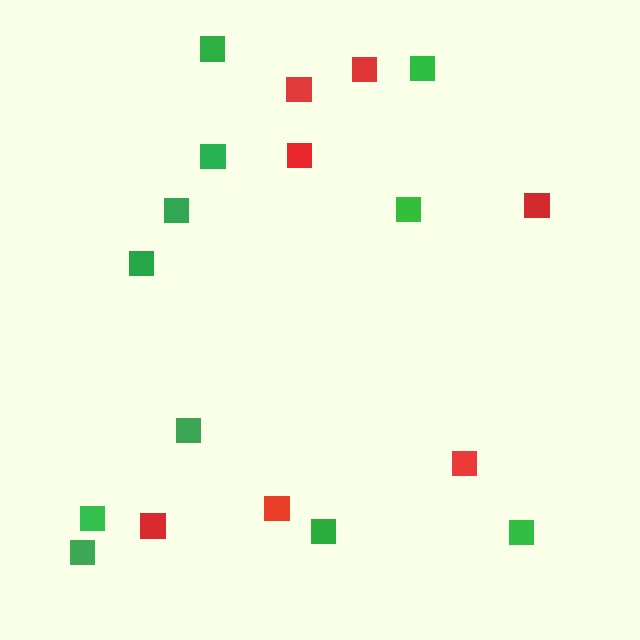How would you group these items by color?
There are 2 groups: one group of green squares (11) and one group of red squares (7).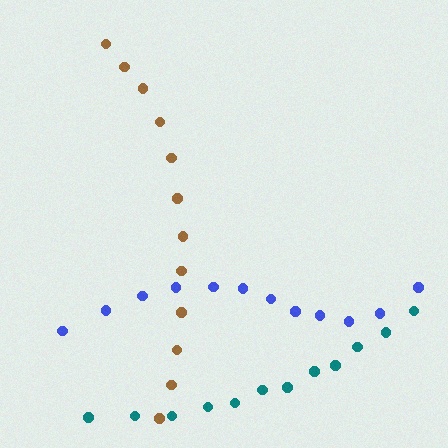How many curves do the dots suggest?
There are 3 distinct paths.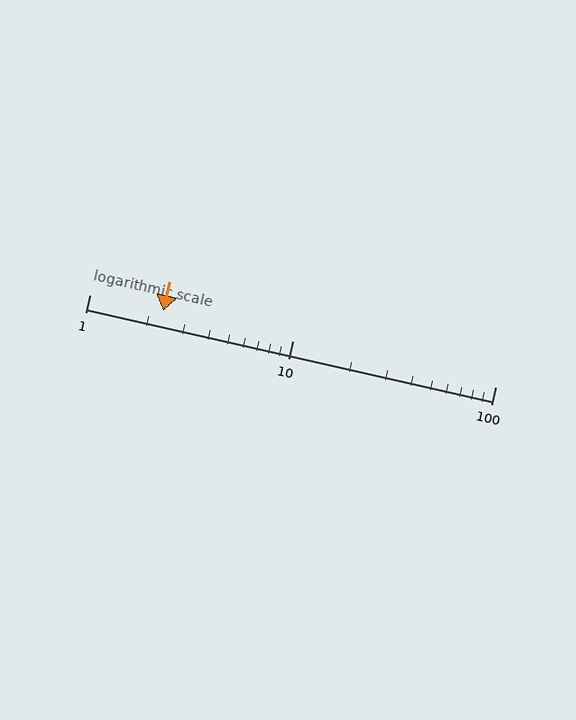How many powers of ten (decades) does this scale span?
The scale spans 2 decades, from 1 to 100.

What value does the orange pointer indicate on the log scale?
The pointer indicates approximately 2.3.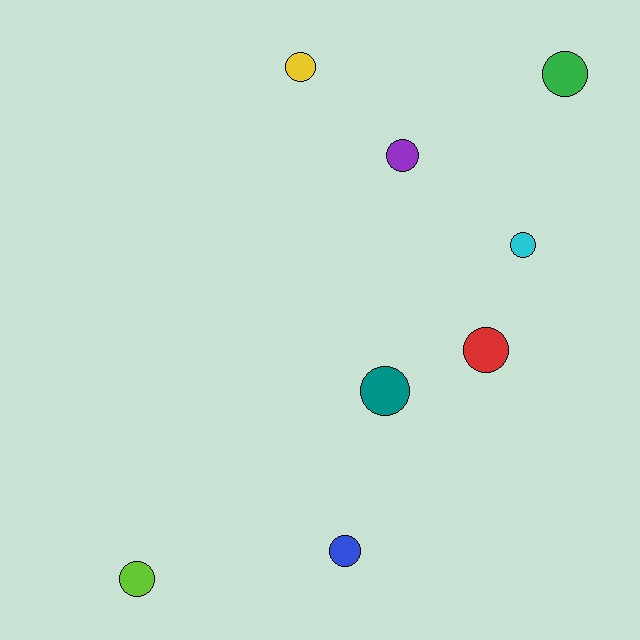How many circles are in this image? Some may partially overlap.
There are 8 circles.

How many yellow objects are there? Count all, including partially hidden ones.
There is 1 yellow object.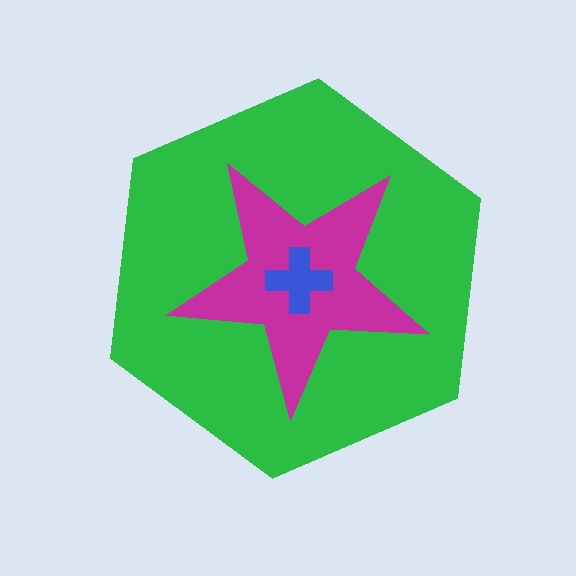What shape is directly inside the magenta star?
The blue cross.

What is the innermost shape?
The blue cross.